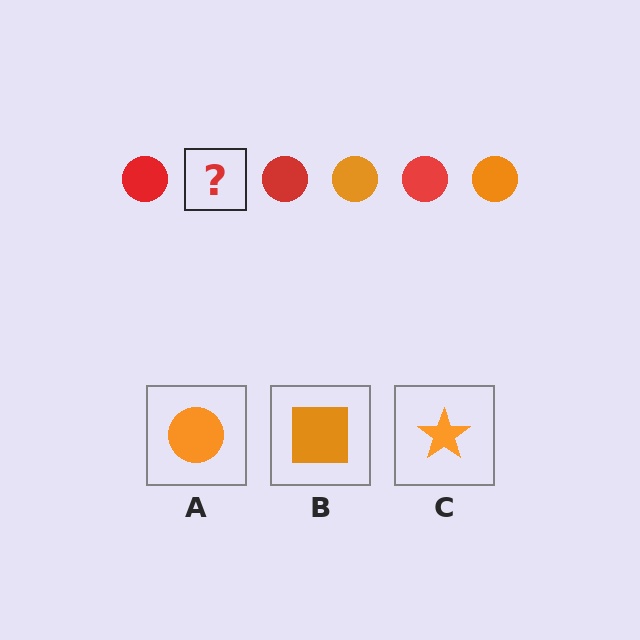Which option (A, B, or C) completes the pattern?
A.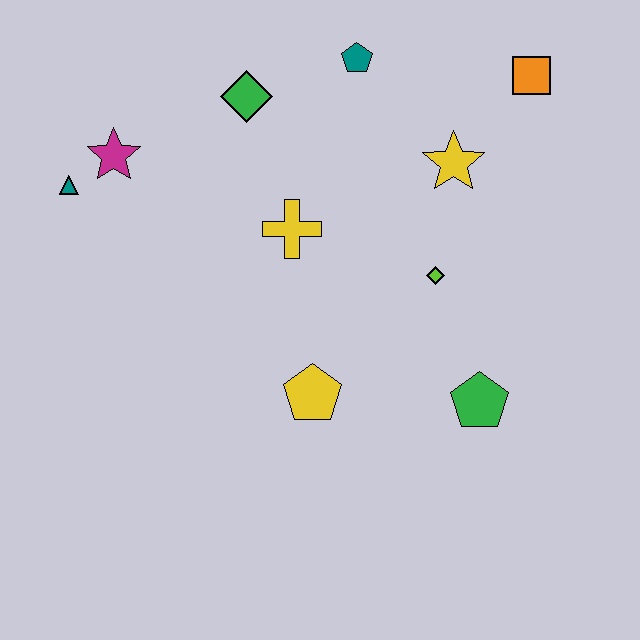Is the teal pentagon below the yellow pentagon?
No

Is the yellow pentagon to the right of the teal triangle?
Yes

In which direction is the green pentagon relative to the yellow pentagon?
The green pentagon is to the right of the yellow pentagon.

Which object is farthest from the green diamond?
The green pentagon is farthest from the green diamond.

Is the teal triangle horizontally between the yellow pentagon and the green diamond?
No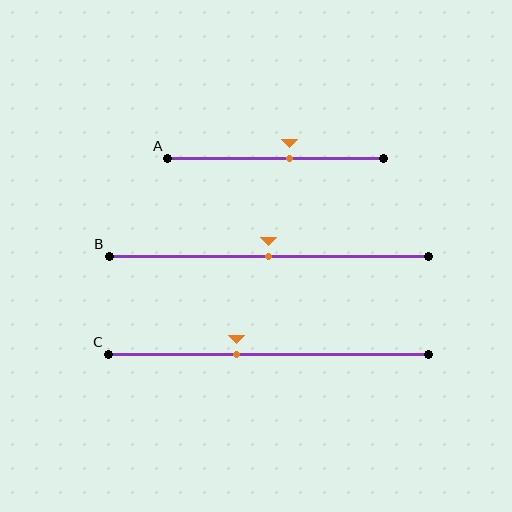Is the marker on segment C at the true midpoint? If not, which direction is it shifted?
No, the marker on segment C is shifted to the left by about 10% of the segment length.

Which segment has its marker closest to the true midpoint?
Segment B has its marker closest to the true midpoint.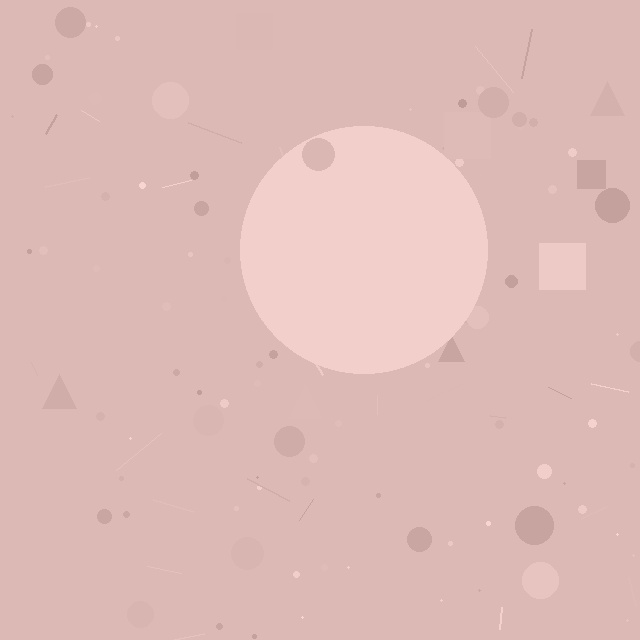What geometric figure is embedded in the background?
A circle is embedded in the background.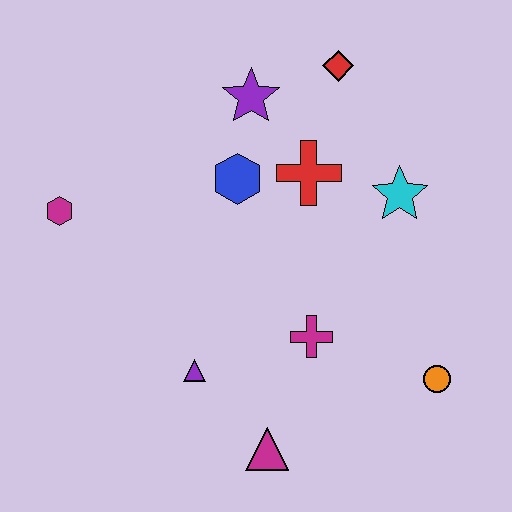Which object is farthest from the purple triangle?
The red diamond is farthest from the purple triangle.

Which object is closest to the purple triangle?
The magenta triangle is closest to the purple triangle.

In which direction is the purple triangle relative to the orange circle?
The purple triangle is to the left of the orange circle.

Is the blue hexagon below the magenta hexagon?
No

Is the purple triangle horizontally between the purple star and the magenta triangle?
No